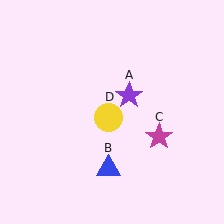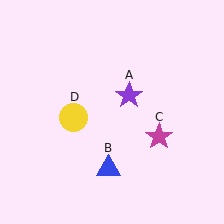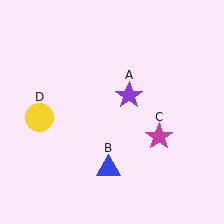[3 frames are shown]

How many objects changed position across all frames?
1 object changed position: yellow circle (object D).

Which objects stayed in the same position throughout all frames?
Purple star (object A) and blue triangle (object B) and magenta star (object C) remained stationary.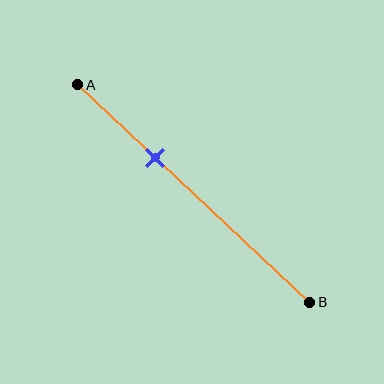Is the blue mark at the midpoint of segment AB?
No, the mark is at about 35% from A, not at the 50% midpoint.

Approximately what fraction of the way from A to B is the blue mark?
The blue mark is approximately 35% of the way from A to B.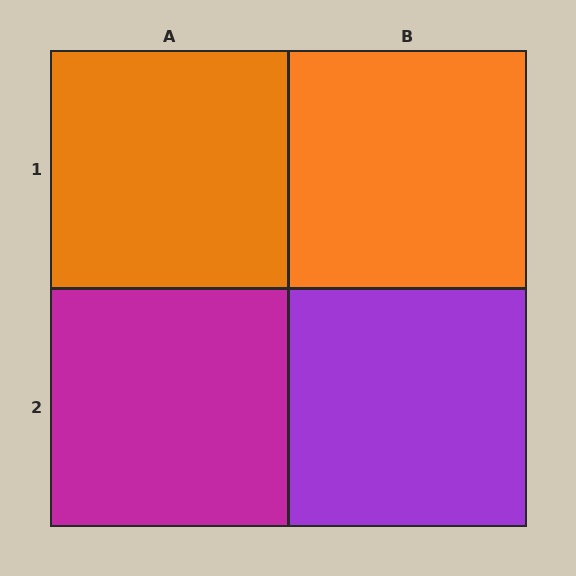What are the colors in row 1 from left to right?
Orange, orange.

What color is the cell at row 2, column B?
Purple.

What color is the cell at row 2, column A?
Magenta.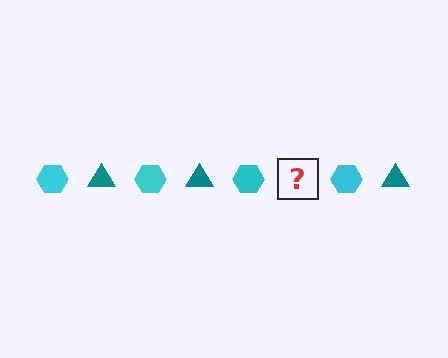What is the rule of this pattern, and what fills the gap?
The rule is that the pattern alternates between cyan hexagon and teal triangle. The gap should be filled with a teal triangle.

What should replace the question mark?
The question mark should be replaced with a teal triangle.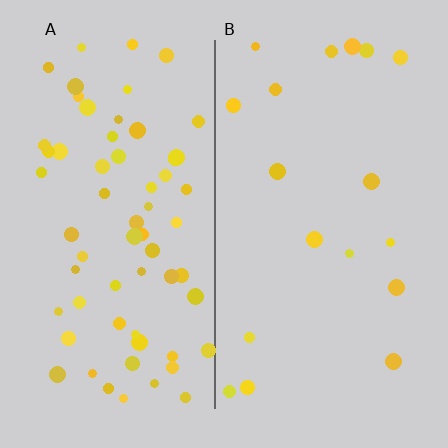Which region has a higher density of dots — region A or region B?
A (the left).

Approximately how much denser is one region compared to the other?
Approximately 3.5× — region A over region B.